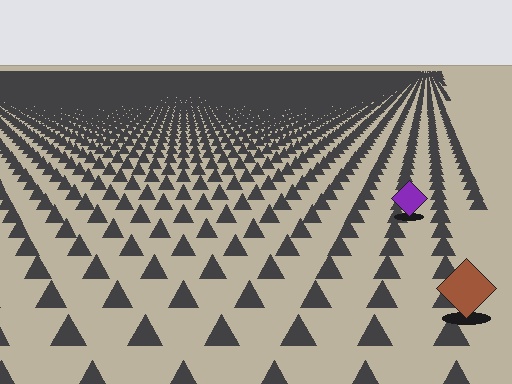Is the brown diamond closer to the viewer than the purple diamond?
Yes. The brown diamond is closer — you can tell from the texture gradient: the ground texture is coarser near it.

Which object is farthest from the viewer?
The purple diamond is farthest from the viewer. It appears smaller and the ground texture around it is denser.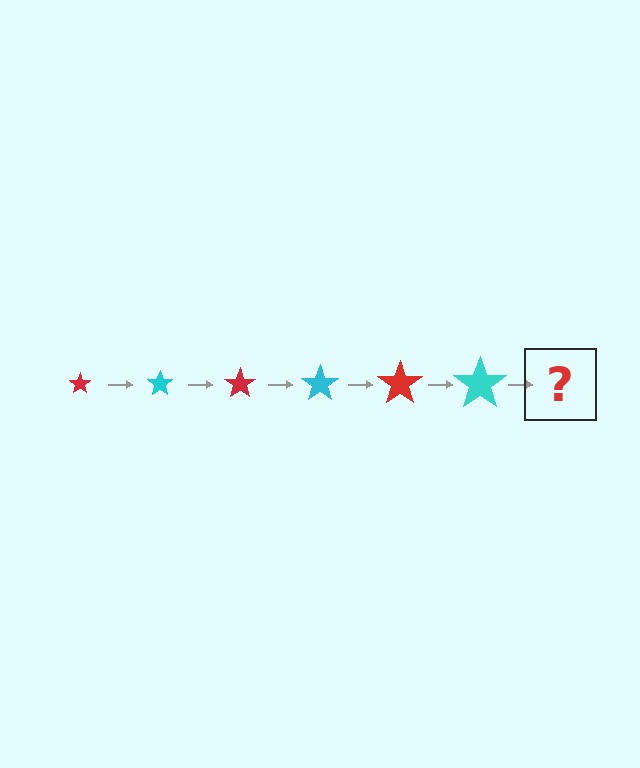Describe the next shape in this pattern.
It should be a red star, larger than the previous one.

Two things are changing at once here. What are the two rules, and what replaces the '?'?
The two rules are that the star grows larger each step and the color cycles through red and cyan. The '?' should be a red star, larger than the previous one.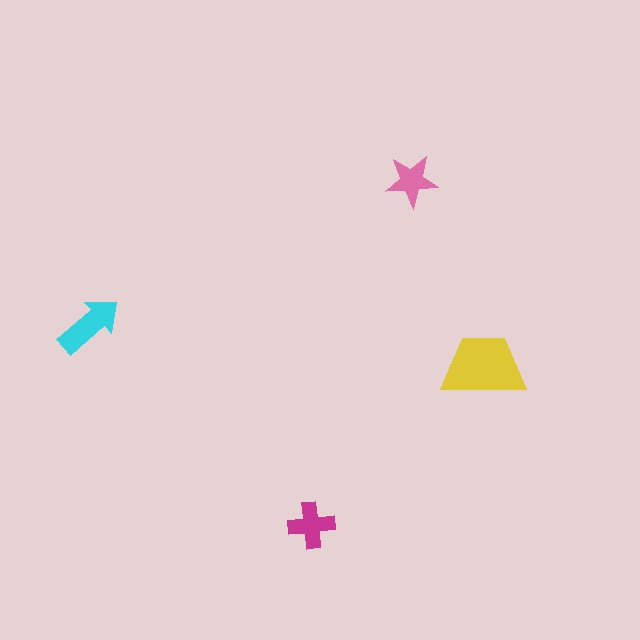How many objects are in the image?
There are 4 objects in the image.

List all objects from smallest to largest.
The pink star, the magenta cross, the cyan arrow, the yellow trapezoid.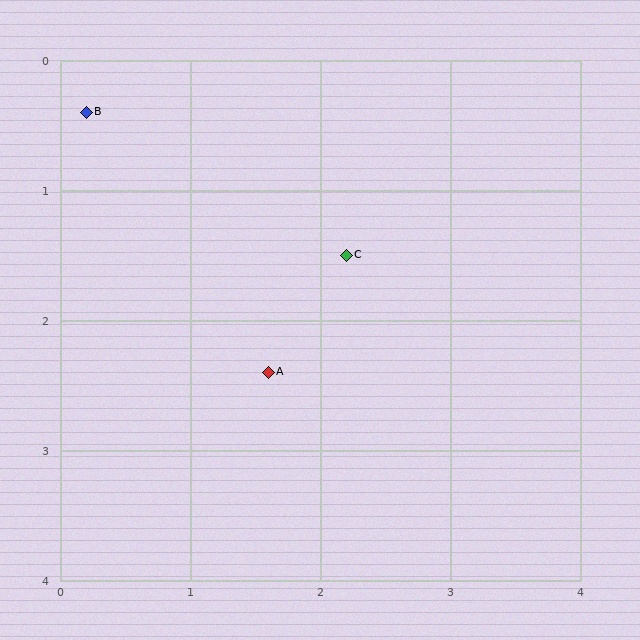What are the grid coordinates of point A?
Point A is at approximately (1.6, 2.4).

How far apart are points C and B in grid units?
Points C and B are about 2.3 grid units apart.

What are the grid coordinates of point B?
Point B is at approximately (0.2, 0.4).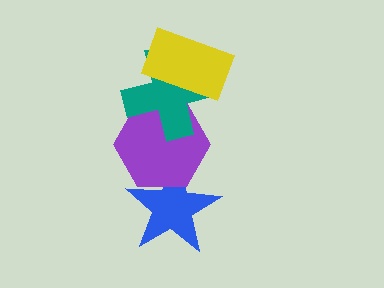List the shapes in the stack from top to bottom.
From top to bottom: the yellow rectangle, the teal cross, the purple hexagon, the blue star.